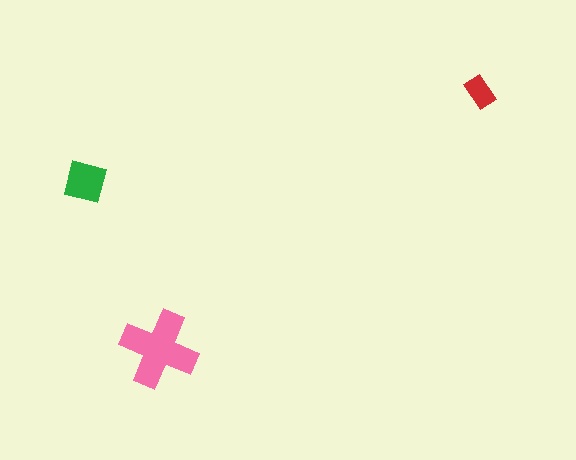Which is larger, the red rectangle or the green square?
The green square.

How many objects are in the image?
There are 3 objects in the image.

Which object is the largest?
The pink cross.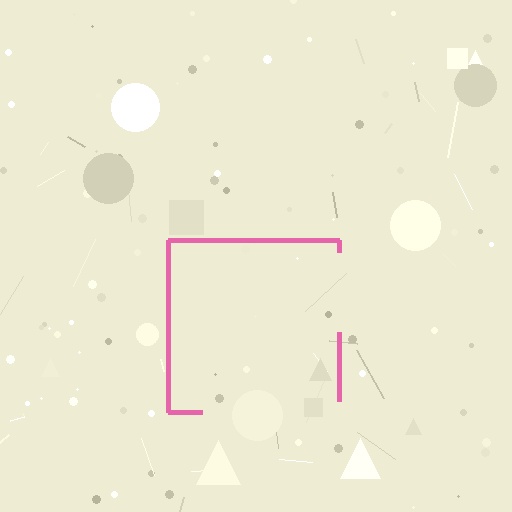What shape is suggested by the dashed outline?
The dashed outline suggests a square.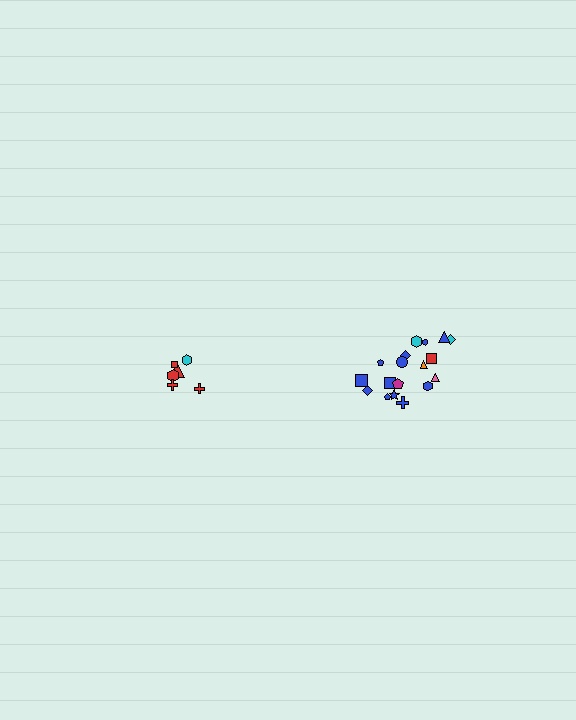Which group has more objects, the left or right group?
The right group.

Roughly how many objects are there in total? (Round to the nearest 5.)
Roughly 25 objects in total.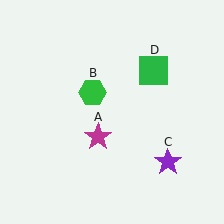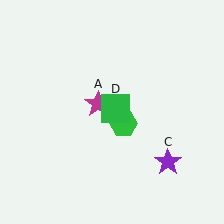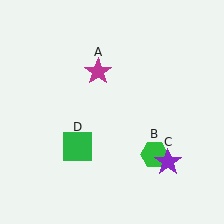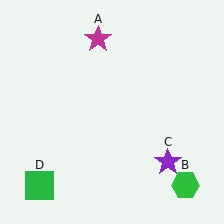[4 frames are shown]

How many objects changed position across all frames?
3 objects changed position: magenta star (object A), green hexagon (object B), green square (object D).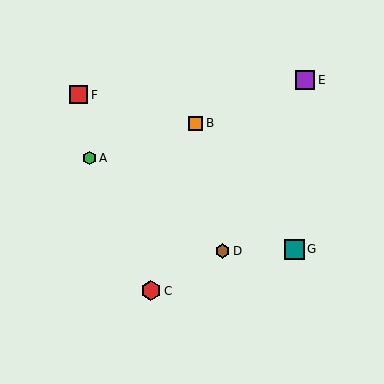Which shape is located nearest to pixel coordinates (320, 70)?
The purple square (labeled E) at (305, 80) is nearest to that location.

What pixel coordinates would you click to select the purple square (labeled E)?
Click at (305, 80) to select the purple square E.